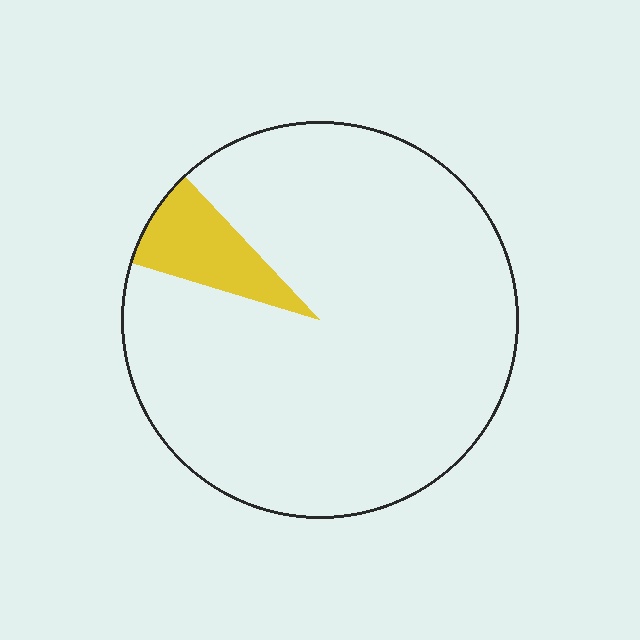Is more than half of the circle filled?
No.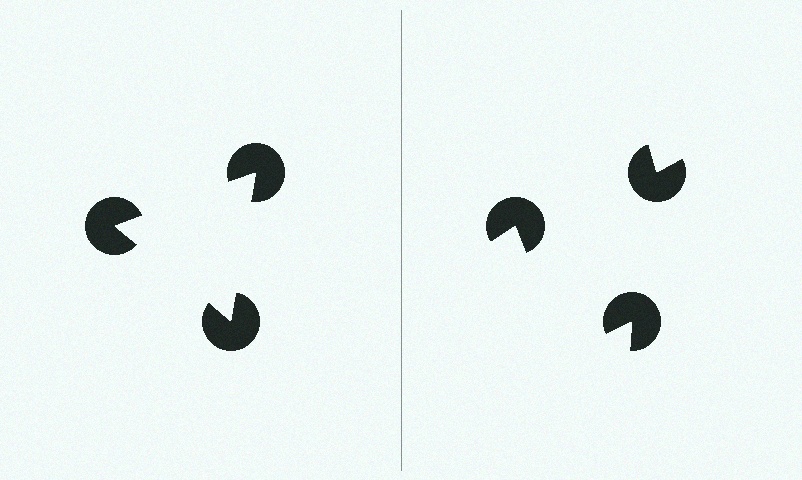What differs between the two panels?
The pac-man discs are positioned identically on both sides; only the wedge orientations differ. On the left they align to a triangle; on the right they are misaligned.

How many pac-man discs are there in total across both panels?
6 — 3 on each side.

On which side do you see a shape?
An illusory triangle appears on the left side. On the right side the wedge cuts are rotated, so no coherent shape forms.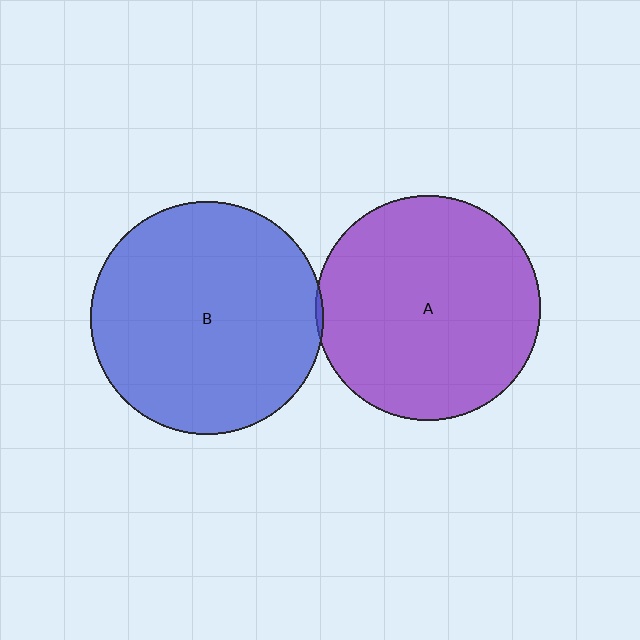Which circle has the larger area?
Circle B (blue).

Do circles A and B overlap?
Yes.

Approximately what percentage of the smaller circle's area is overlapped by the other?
Approximately 5%.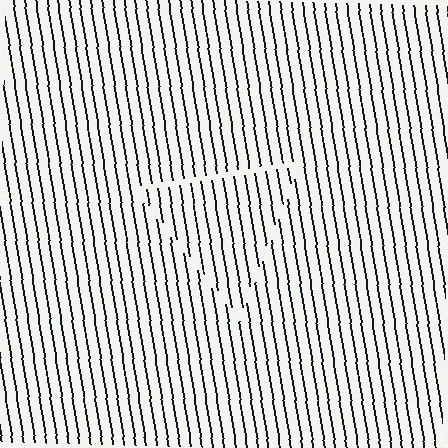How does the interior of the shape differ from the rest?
The interior of the shape contains the same grating, shifted by half a period — the contour is defined by the phase discontinuity where line-ends from the inner and outer gratings abut.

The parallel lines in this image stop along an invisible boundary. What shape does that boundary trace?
An illusory triangle. The interior of the shape contains the same grating, shifted by half a period — the contour is defined by the phase discontinuity where line-ends from the inner and outer gratings abut.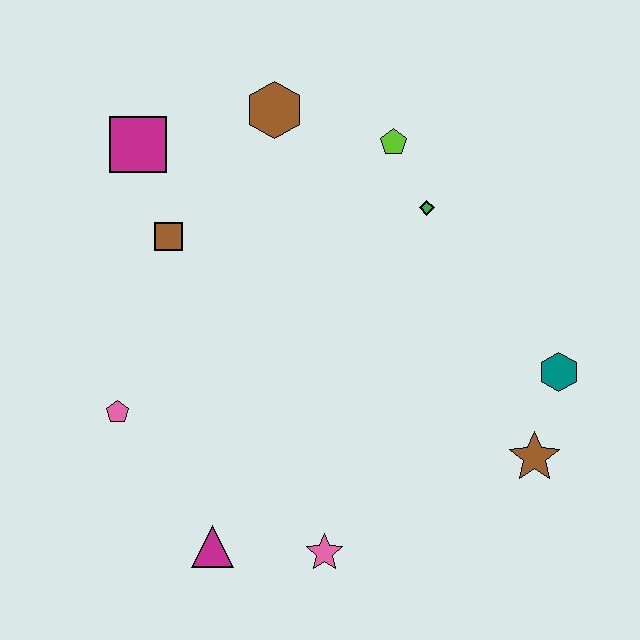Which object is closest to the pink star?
The magenta triangle is closest to the pink star.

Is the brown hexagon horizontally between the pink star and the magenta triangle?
Yes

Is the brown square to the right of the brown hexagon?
No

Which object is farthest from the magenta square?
The brown star is farthest from the magenta square.